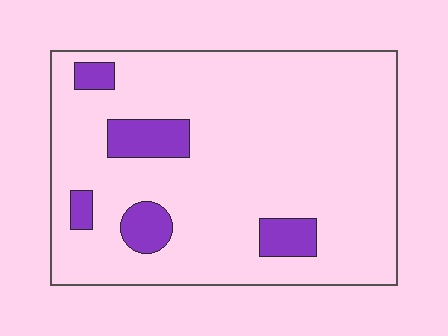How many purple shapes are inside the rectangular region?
5.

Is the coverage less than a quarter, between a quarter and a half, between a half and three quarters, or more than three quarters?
Less than a quarter.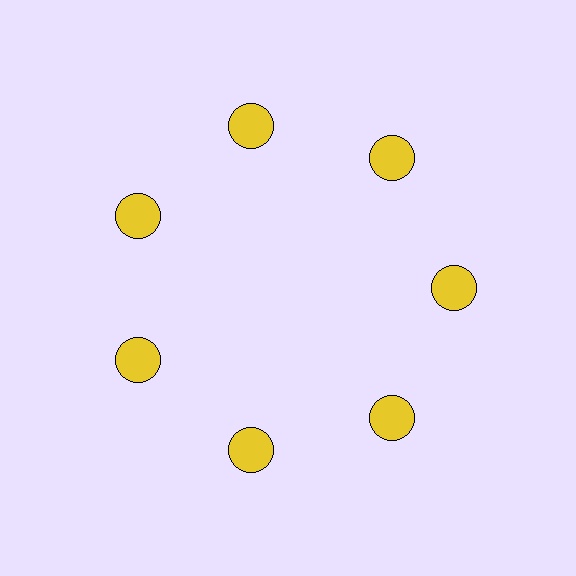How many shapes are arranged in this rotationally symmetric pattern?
There are 7 shapes, arranged in 7 groups of 1.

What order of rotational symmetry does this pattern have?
This pattern has 7-fold rotational symmetry.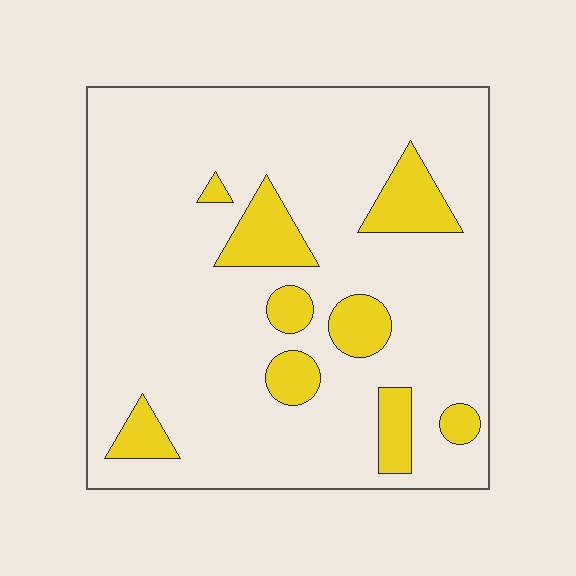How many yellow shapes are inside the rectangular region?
9.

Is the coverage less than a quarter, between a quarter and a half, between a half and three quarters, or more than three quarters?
Less than a quarter.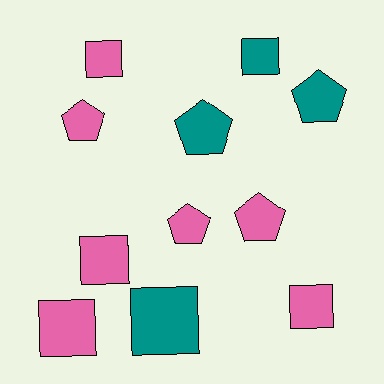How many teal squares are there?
There are 2 teal squares.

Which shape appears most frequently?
Square, with 6 objects.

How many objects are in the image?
There are 11 objects.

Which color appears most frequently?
Pink, with 7 objects.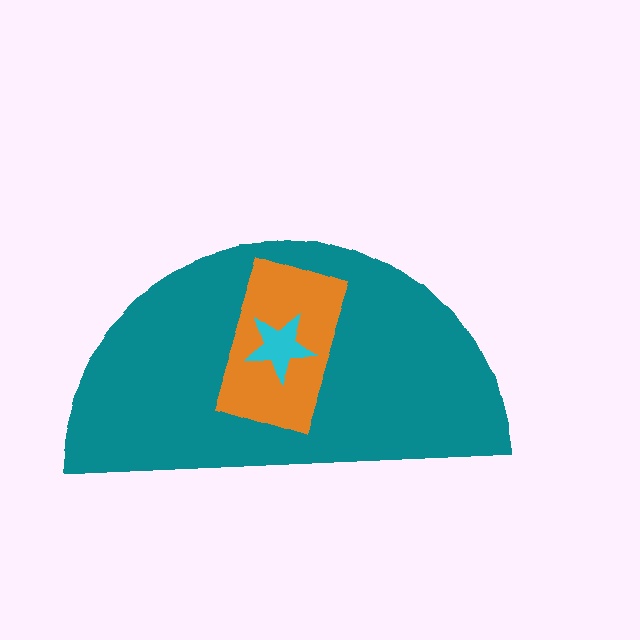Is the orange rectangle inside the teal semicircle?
Yes.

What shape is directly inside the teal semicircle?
The orange rectangle.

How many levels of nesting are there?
3.